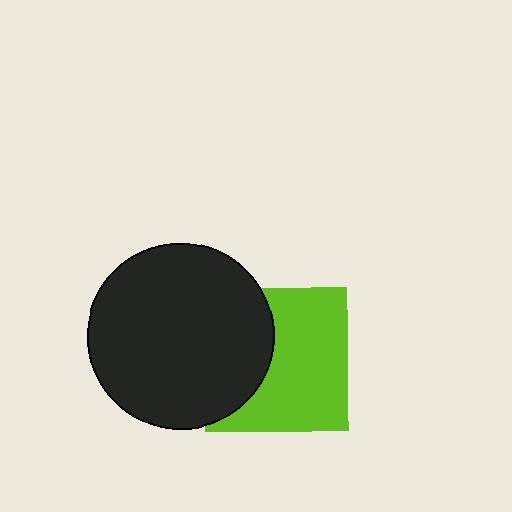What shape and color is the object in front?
The object in front is a black circle.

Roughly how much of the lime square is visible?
About half of it is visible (roughly 62%).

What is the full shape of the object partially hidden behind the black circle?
The partially hidden object is a lime square.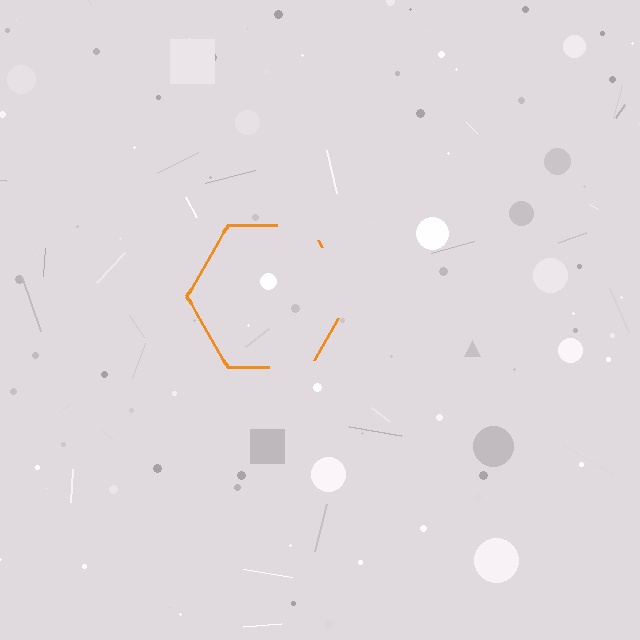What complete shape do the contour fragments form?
The contour fragments form a hexagon.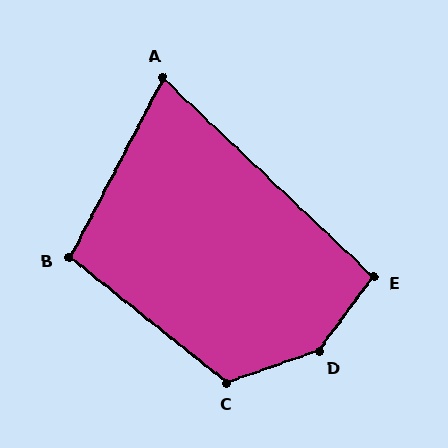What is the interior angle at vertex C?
Approximately 123 degrees (obtuse).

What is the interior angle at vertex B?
Approximately 101 degrees (obtuse).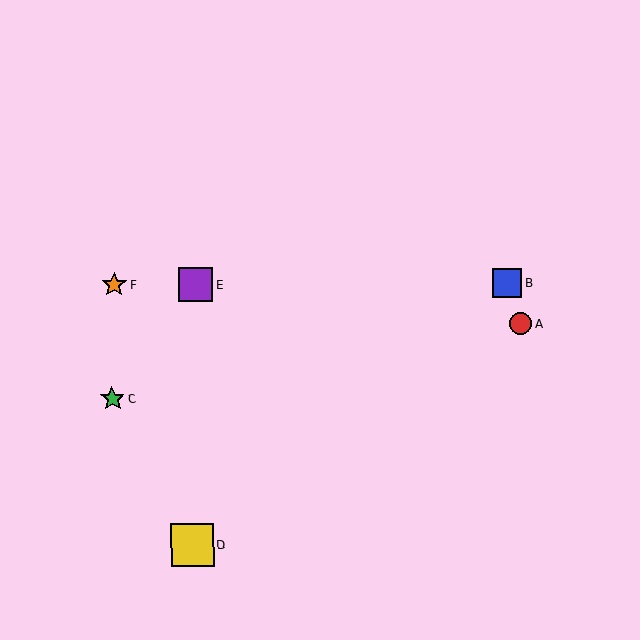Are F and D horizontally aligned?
No, F is at y≈285 and D is at y≈545.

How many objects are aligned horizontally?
3 objects (B, E, F) are aligned horizontally.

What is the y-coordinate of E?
Object E is at y≈284.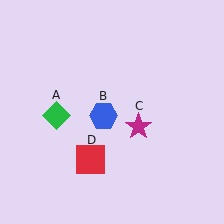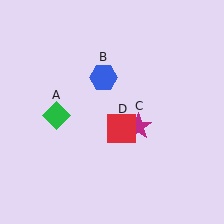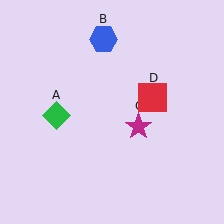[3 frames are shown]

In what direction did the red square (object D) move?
The red square (object D) moved up and to the right.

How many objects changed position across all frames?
2 objects changed position: blue hexagon (object B), red square (object D).